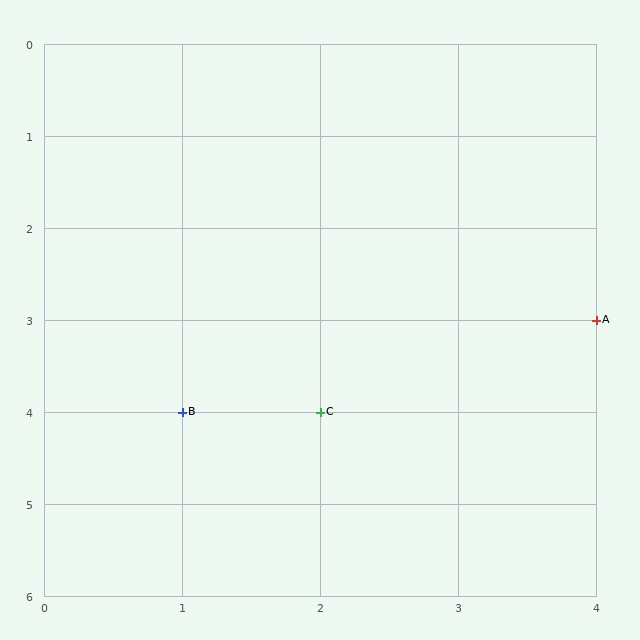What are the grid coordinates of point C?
Point C is at grid coordinates (2, 4).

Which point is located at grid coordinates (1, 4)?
Point B is at (1, 4).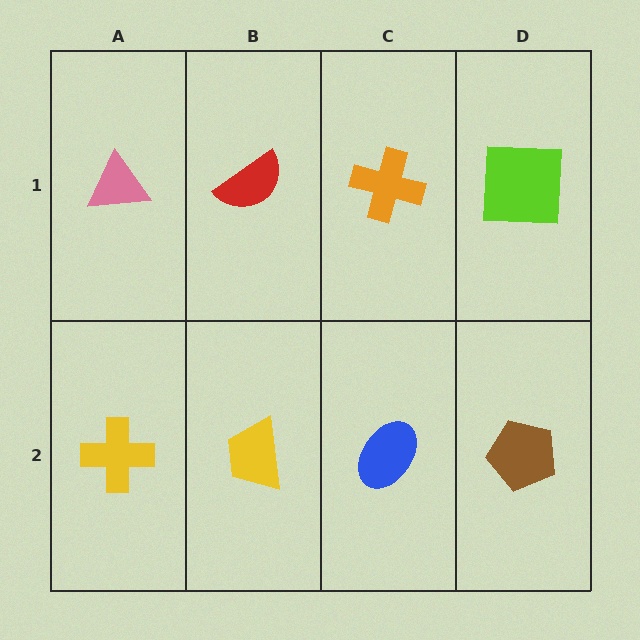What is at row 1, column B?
A red semicircle.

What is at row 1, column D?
A lime square.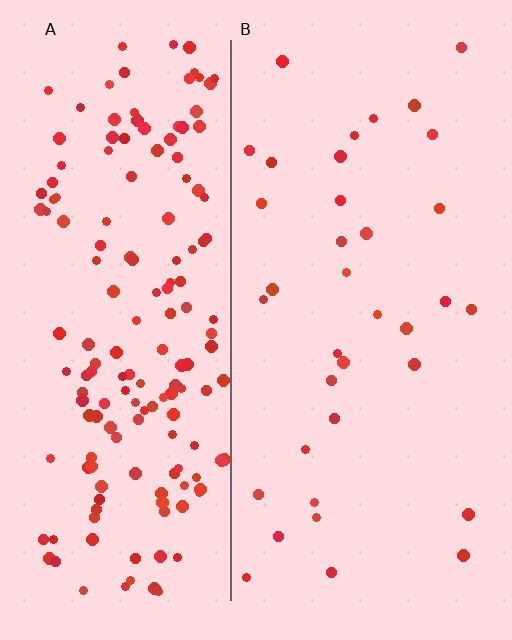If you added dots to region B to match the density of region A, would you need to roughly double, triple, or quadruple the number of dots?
Approximately quadruple.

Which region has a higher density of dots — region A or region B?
A (the left).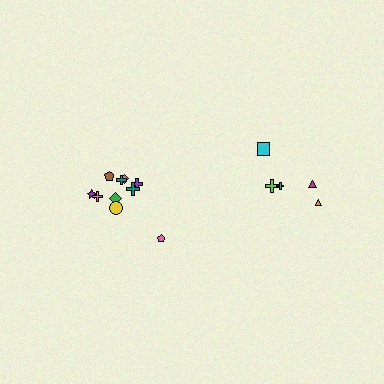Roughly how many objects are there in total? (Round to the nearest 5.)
Roughly 15 objects in total.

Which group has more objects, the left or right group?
The left group.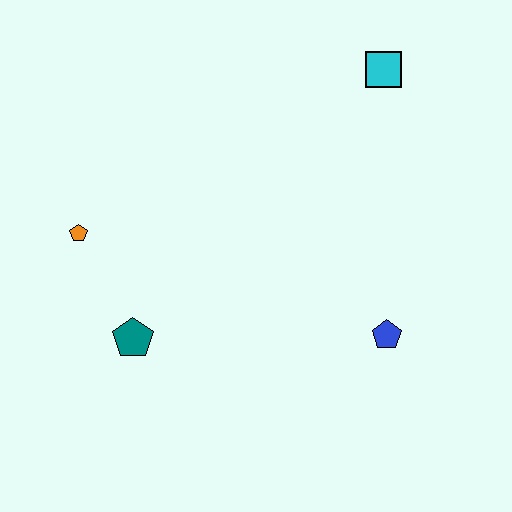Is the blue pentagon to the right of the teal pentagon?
Yes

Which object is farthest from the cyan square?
The teal pentagon is farthest from the cyan square.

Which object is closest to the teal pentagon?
The orange pentagon is closest to the teal pentagon.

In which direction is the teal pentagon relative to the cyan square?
The teal pentagon is below the cyan square.